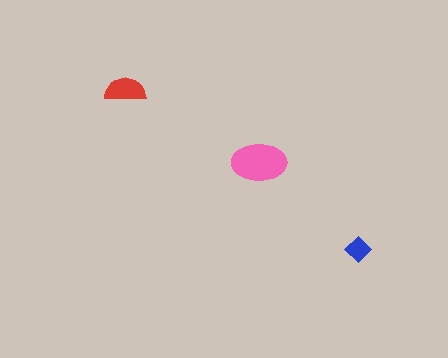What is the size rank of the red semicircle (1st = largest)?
2nd.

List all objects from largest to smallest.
The pink ellipse, the red semicircle, the blue diamond.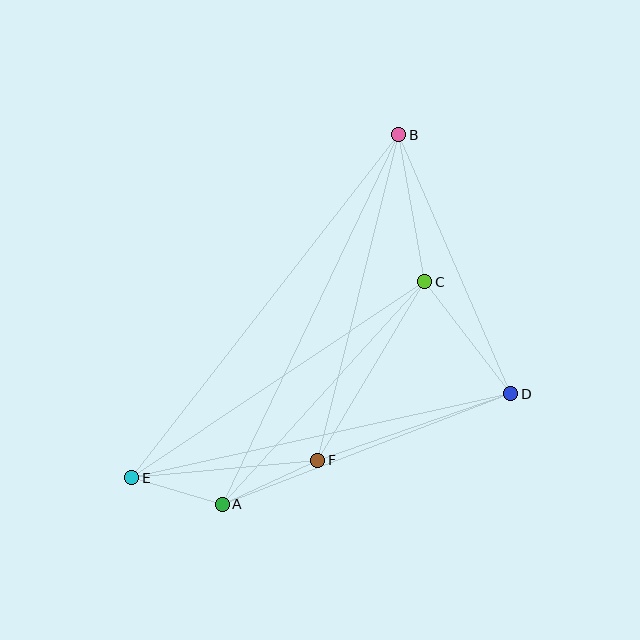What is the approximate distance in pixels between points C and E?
The distance between C and E is approximately 353 pixels.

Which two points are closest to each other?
Points A and E are closest to each other.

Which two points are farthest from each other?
Points B and E are farthest from each other.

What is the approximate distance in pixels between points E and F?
The distance between E and F is approximately 187 pixels.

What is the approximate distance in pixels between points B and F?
The distance between B and F is approximately 335 pixels.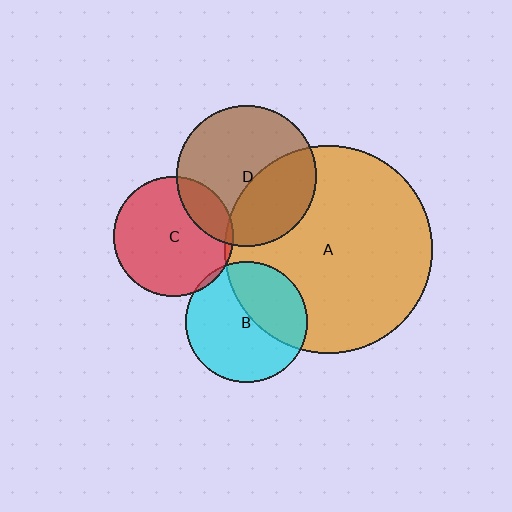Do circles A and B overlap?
Yes.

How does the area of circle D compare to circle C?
Approximately 1.4 times.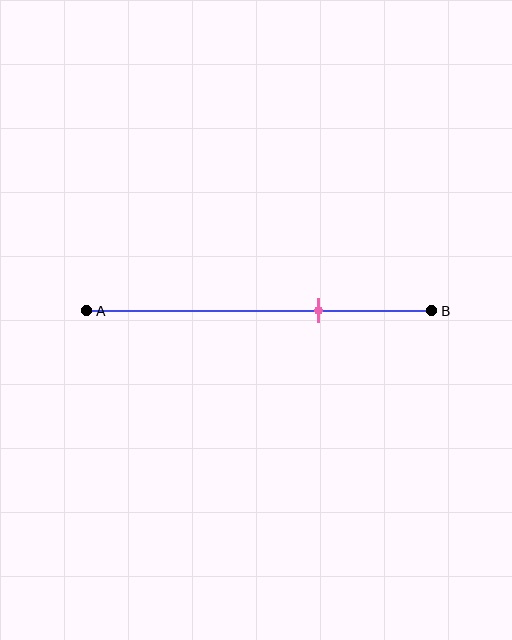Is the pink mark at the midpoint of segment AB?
No, the mark is at about 65% from A, not at the 50% midpoint.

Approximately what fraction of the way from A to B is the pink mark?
The pink mark is approximately 65% of the way from A to B.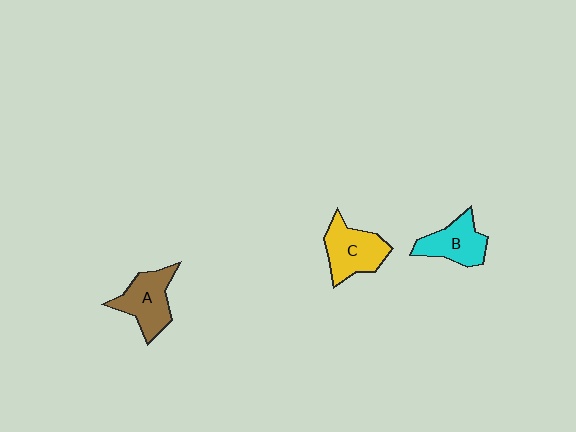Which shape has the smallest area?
Shape B (cyan).